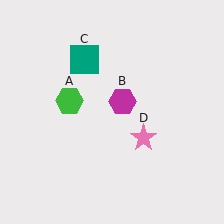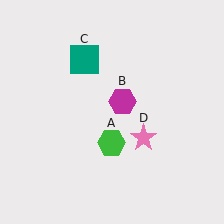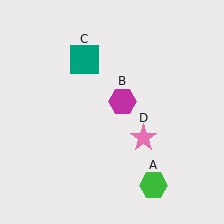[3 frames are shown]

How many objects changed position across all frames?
1 object changed position: green hexagon (object A).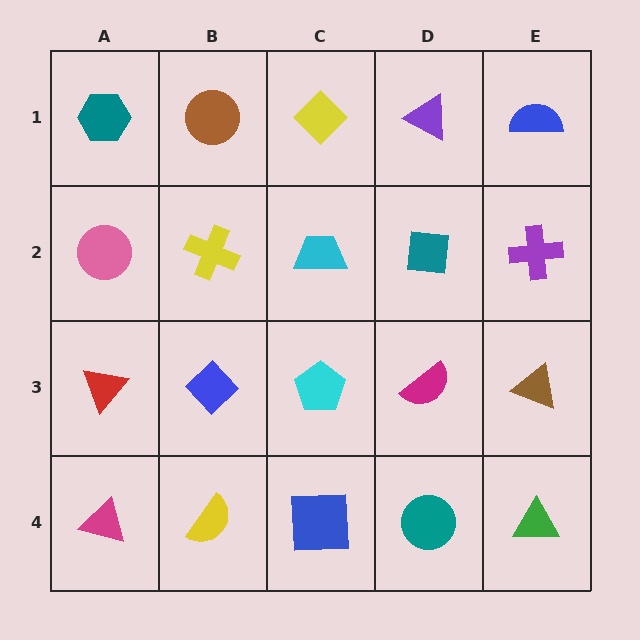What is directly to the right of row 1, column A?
A brown circle.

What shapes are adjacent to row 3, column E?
A purple cross (row 2, column E), a green triangle (row 4, column E), a magenta semicircle (row 3, column D).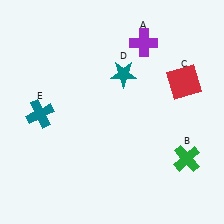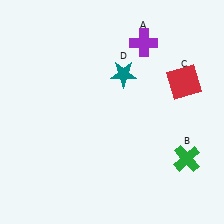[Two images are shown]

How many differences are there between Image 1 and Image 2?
There is 1 difference between the two images.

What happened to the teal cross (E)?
The teal cross (E) was removed in Image 2. It was in the bottom-left area of Image 1.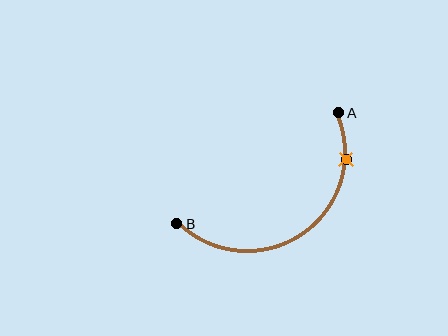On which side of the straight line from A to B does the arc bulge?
The arc bulges below and to the right of the straight line connecting A and B.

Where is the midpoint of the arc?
The arc midpoint is the point on the curve farthest from the straight line joining A and B. It sits below and to the right of that line.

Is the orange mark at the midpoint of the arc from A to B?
No. The orange mark lies on the arc but is closer to endpoint A. The arc midpoint would be at the point on the curve equidistant along the arc from both A and B.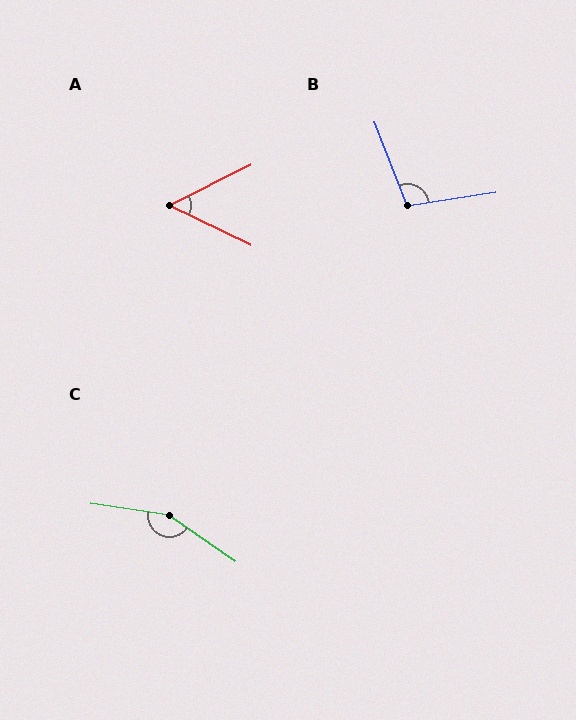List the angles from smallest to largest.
A (52°), B (103°), C (154°).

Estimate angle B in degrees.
Approximately 103 degrees.